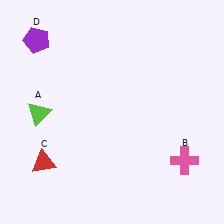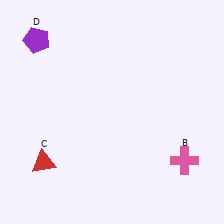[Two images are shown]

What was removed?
The lime triangle (A) was removed in Image 2.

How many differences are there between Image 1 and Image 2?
There is 1 difference between the two images.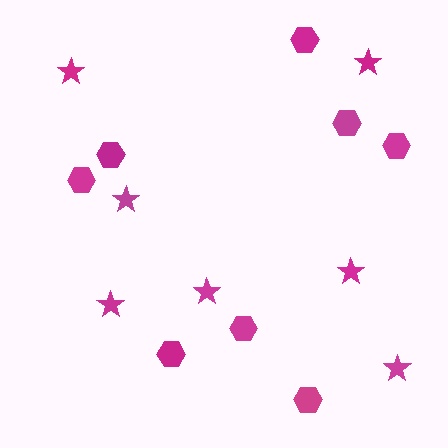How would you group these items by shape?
There are 2 groups: one group of stars (7) and one group of hexagons (8).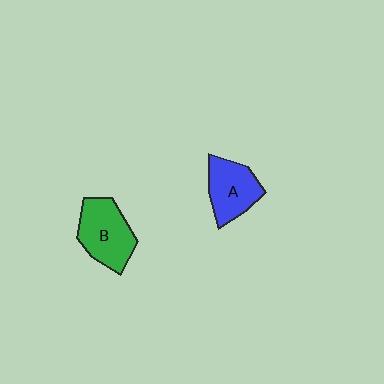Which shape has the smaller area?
Shape A (blue).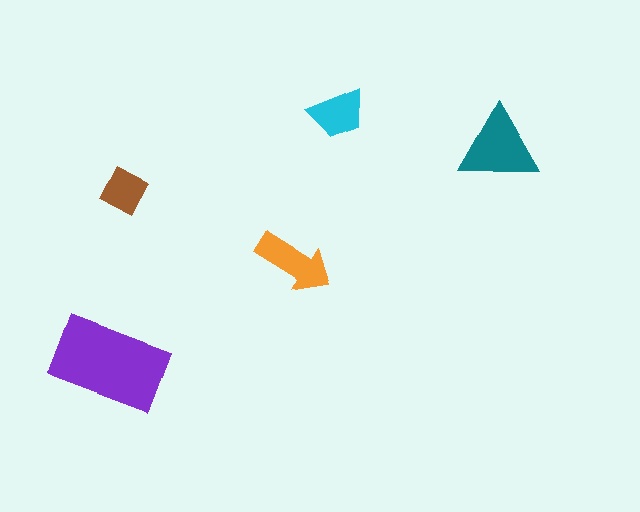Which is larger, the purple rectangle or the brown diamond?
The purple rectangle.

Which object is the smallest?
The brown diamond.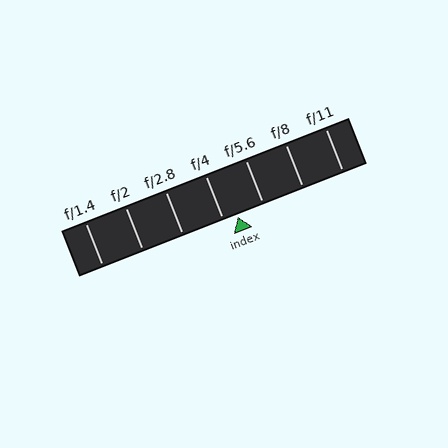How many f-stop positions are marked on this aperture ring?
There are 7 f-stop positions marked.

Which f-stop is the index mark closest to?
The index mark is closest to f/4.